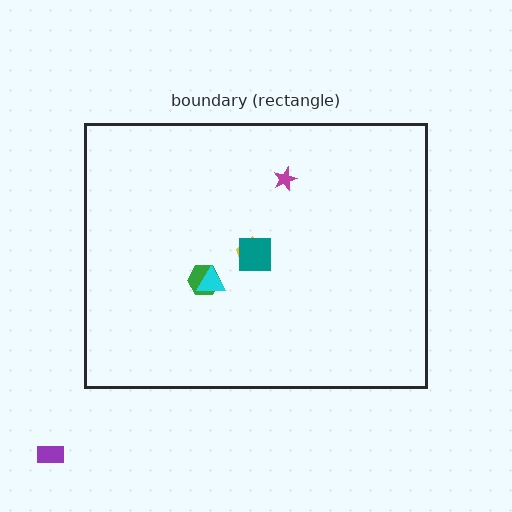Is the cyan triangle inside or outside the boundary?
Inside.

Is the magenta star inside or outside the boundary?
Inside.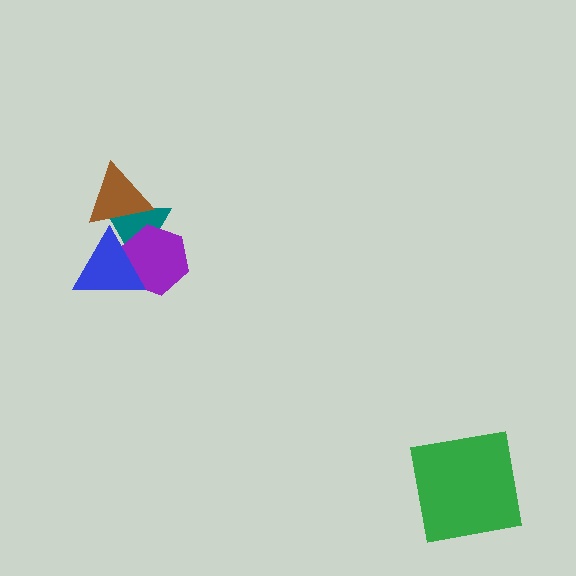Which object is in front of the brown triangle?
The blue triangle is in front of the brown triangle.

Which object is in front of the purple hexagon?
The blue triangle is in front of the purple hexagon.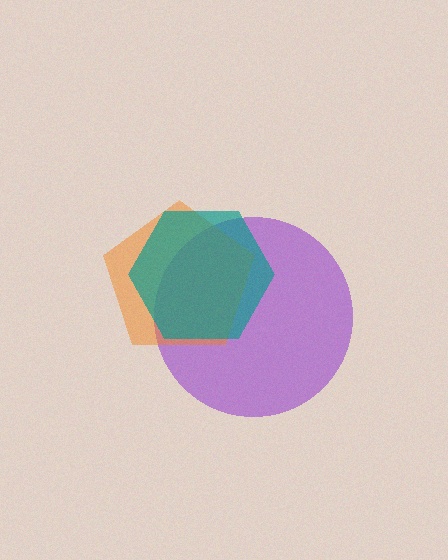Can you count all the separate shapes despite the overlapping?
Yes, there are 3 separate shapes.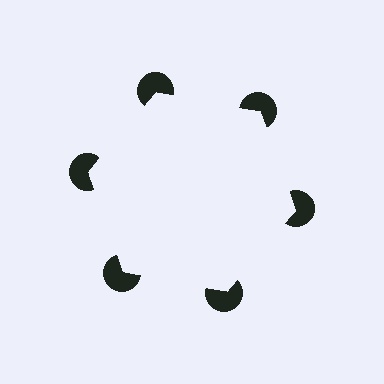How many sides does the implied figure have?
6 sides.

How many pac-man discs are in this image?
There are 6 — one at each vertex of the illusory hexagon.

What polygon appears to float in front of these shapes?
An illusory hexagon — its edges are inferred from the aligned wedge cuts in the pac-man discs, not physically drawn.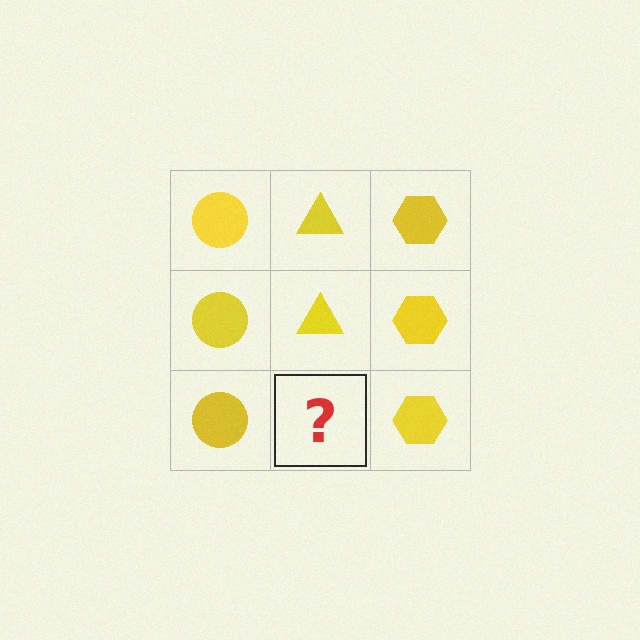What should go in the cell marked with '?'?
The missing cell should contain a yellow triangle.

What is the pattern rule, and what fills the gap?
The rule is that each column has a consistent shape. The gap should be filled with a yellow triangle.